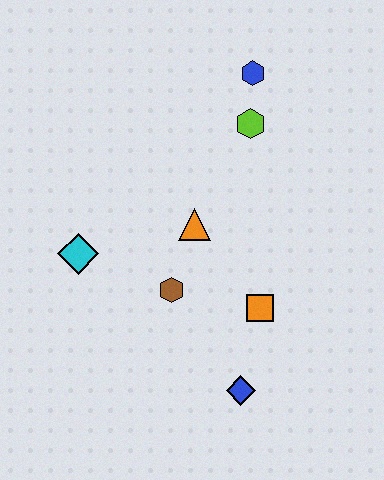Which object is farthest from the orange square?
The blue hexagon is farthest from the orange square.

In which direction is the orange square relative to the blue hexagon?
The orange square is below the blue hexagon.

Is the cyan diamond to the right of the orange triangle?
No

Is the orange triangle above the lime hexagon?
No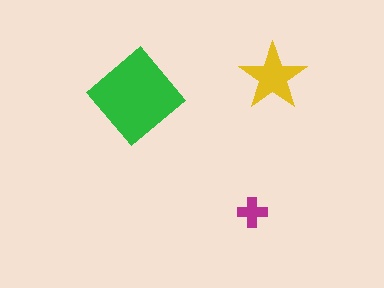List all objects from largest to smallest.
The green diamond, the yellow star, the magenta cross.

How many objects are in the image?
There are 3 objects in the image.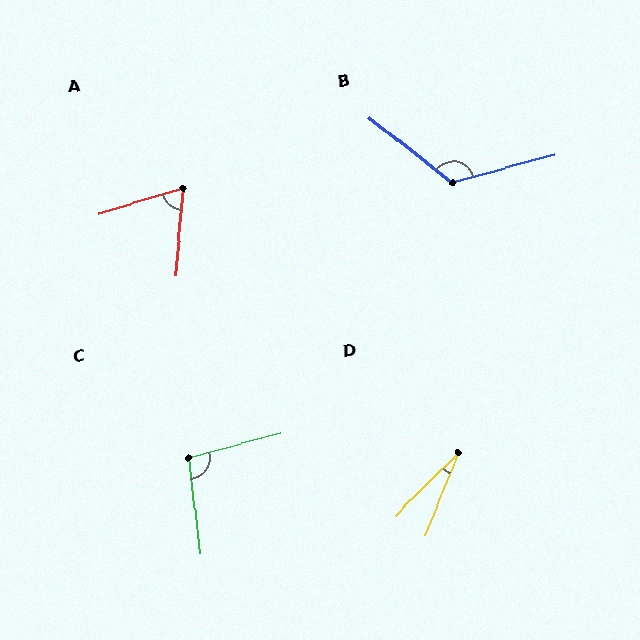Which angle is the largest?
B, at approximately 126 degrees.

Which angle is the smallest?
D, at approximately 23 degrees.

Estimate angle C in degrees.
Approximately 98 degrees.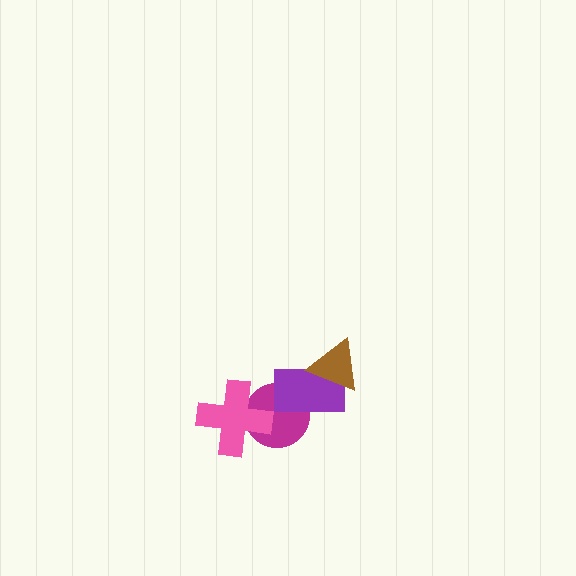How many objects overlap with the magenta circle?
2 objects overlap with the magenta circle.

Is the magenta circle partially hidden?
Yes, it is partially covered by another shape.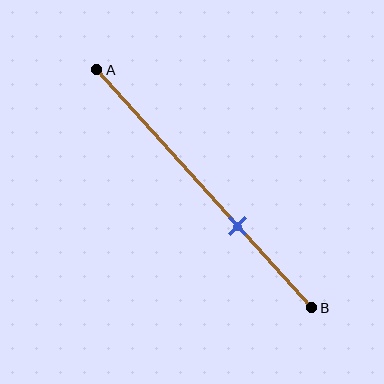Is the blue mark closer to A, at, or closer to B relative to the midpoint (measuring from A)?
The blue mark is closer to point B than the midpoint of segment AB.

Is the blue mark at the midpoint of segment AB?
No, the mark is at about 65% from A, not at the 50% midpoint.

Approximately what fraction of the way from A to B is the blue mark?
The blue mark is approximately 65% of the way from A to B.